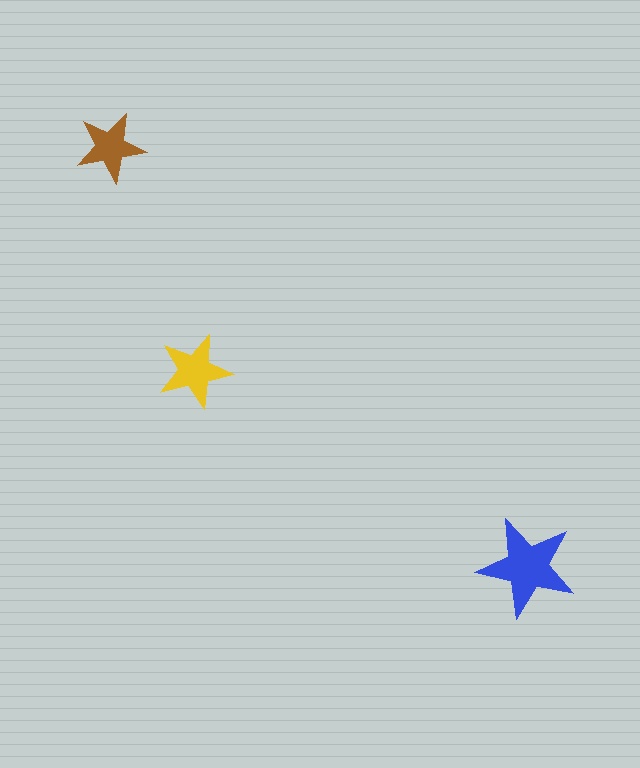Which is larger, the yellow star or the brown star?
The yellow one.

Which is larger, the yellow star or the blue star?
The blue one.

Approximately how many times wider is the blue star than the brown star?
About 1.5 times wider.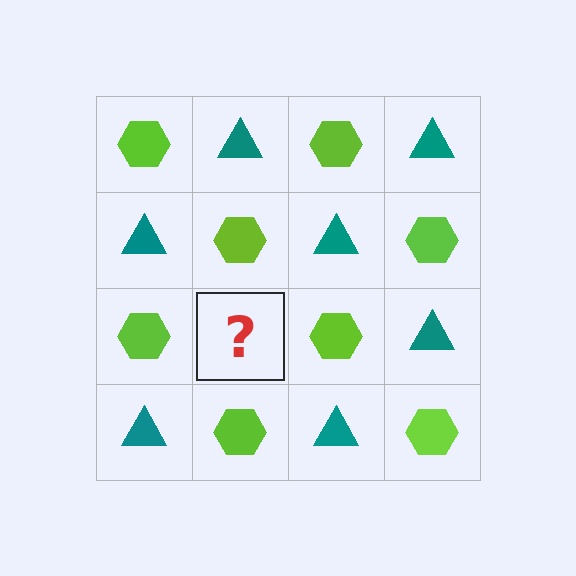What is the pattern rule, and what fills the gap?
The rule is that it alternates lime hexagon and teal triangle in a checkerboard pattern. The gap should be filled with a teal triangle.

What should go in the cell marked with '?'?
The missing cell should contain a teal triangle.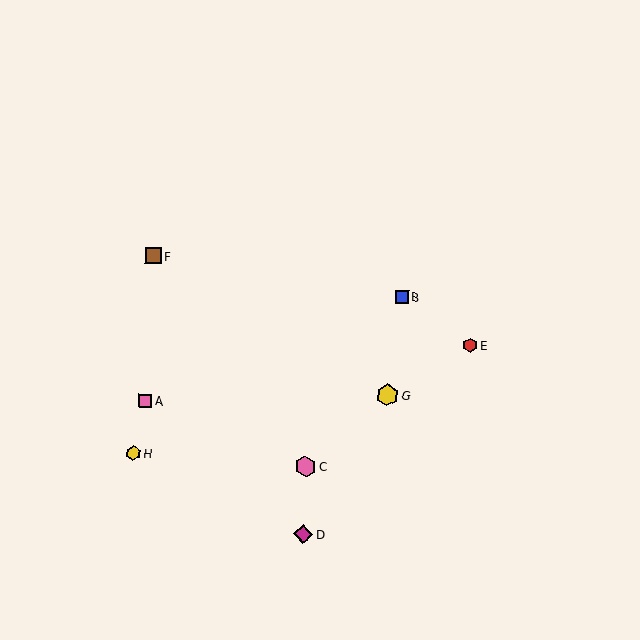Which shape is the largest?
The yellow hexagon (labeled G) is the largest.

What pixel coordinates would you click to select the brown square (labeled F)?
Click at (153, 256) to select the brown square F.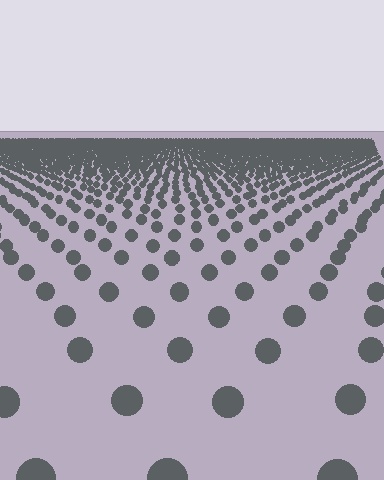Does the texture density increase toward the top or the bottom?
Density increases toward the top.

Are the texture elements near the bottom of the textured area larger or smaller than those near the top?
Larger. Near the bottom, elements are closer to the viewer and appear at a bigger on-screen size.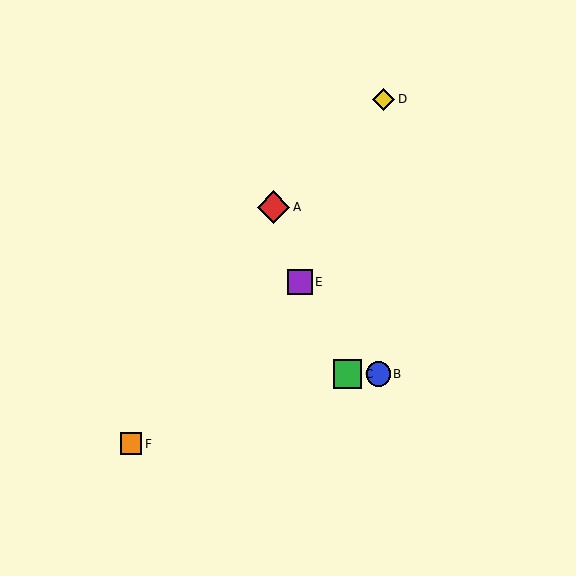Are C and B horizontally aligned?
Yes, both are at y≈374.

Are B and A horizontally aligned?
No, B is at y≈374 and A is at y≈207.